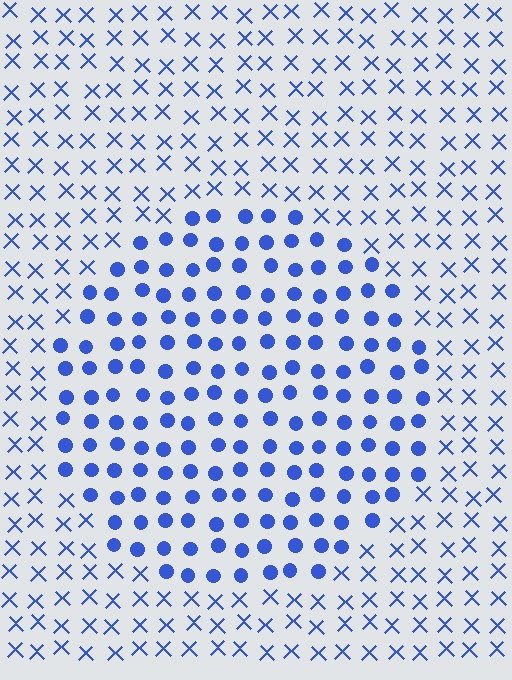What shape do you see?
I see a circle.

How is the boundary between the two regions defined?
The boundary is defined by a change in element shape: circles inside vs. X marks outside. All elements share the same color and spacing.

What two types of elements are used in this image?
The image uses circles inside the circle region and X marks outside it.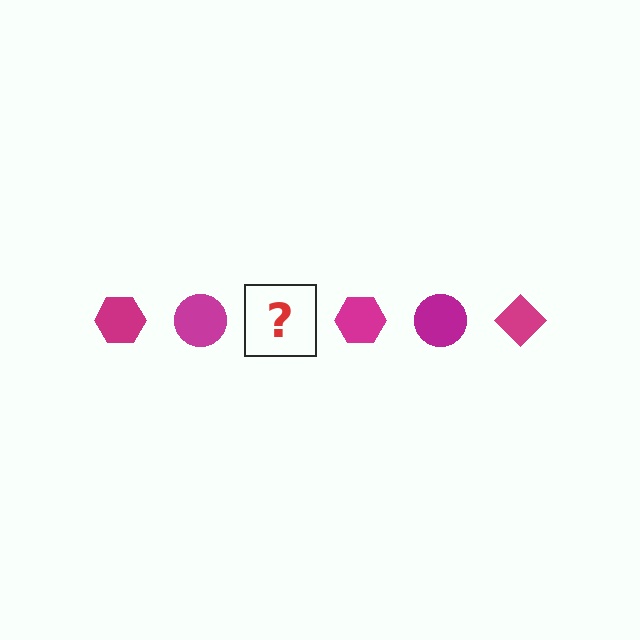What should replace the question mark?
The question mark should be replaced with a magenta diamond.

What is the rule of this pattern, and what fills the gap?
The rule is that the pattern cycles through hexagon, circle, diamond shapes in magenta. The gap should be filled with a magenta diamond.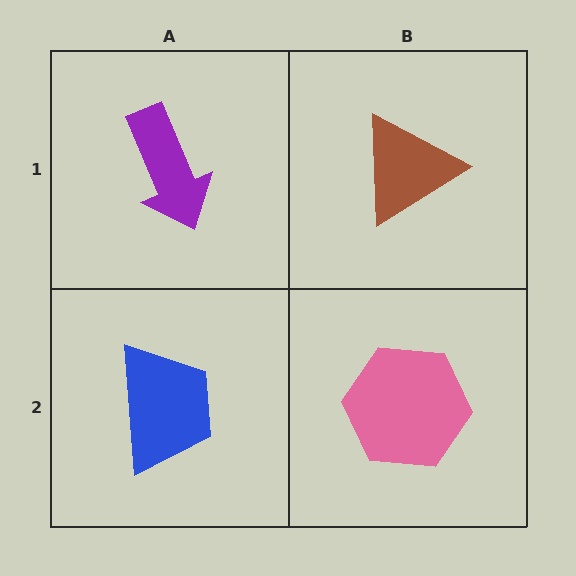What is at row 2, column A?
A blue trapezoid.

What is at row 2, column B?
A pink hexagon.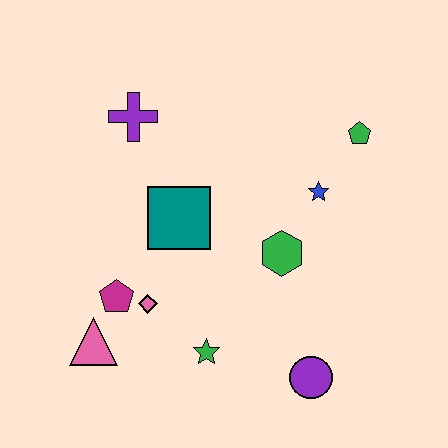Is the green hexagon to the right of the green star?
Yes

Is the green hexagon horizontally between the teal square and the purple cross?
No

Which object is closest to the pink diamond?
The magenta pentagon is closest to the pink diamond.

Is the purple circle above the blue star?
No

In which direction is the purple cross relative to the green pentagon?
The purple cross is to the left of the green pentagon.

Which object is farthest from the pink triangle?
The green pentagon is farthest from the pink triangle.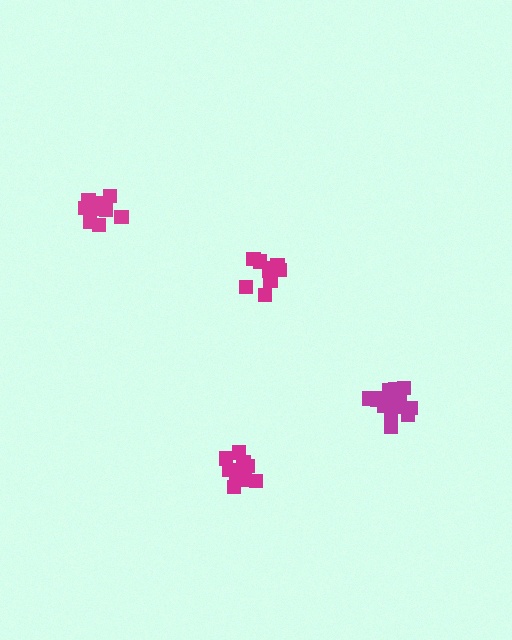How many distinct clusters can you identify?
There are 4 distinct clusters.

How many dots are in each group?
Group 1: 16 dots, Group 2: 10 dots, Group 3: 11 dots, Group 4: 10 dots (47 total).